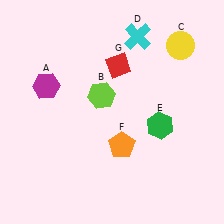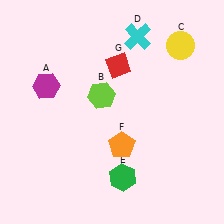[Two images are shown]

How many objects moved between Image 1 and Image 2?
1 object moved between the two images.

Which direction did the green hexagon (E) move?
The green hexagon (E) moved down.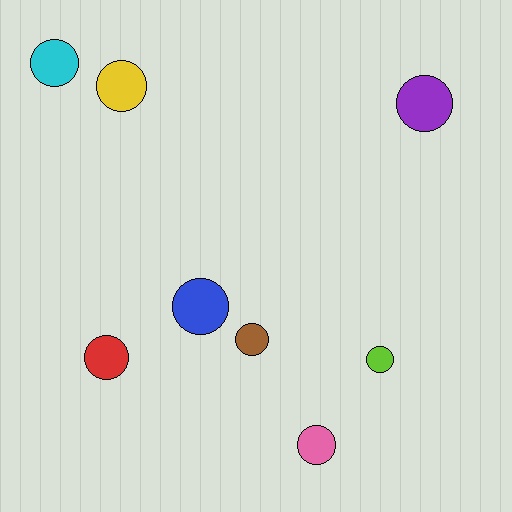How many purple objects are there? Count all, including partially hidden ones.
There is 1 purple object.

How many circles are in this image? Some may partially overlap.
There are 8 circles.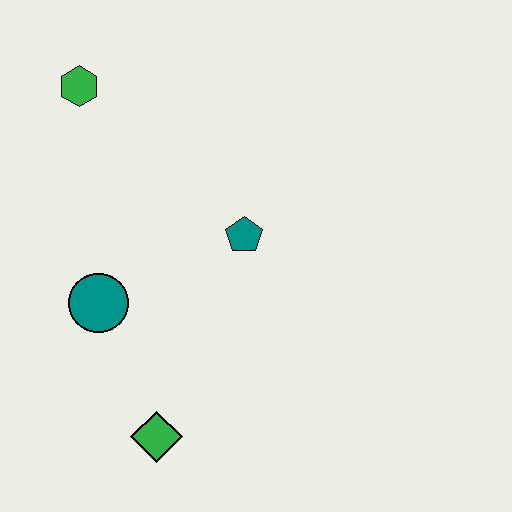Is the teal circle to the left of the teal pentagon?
Yes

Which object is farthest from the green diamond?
The green hexagon is farthest from the green diamond.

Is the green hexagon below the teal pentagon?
No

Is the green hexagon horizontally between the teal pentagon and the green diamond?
No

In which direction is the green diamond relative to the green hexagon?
The green diamond is below the green hexagon.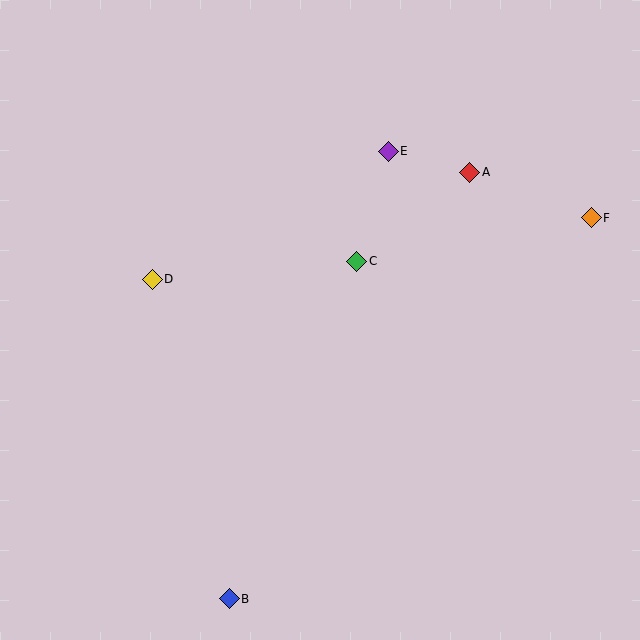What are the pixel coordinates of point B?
Point B is at (229, 599).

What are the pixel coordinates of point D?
Point D is at (152, 279).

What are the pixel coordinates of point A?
Point A is at (470, 172).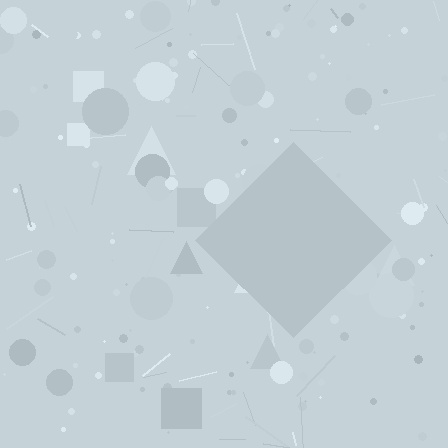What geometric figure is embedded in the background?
A diamond is embedded in the background.